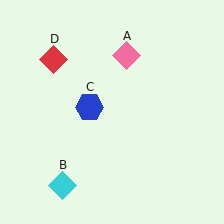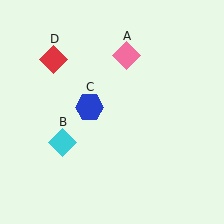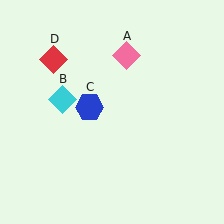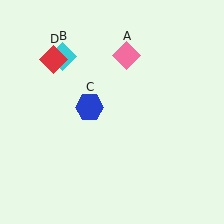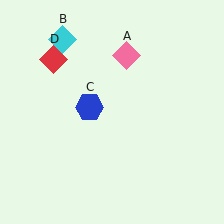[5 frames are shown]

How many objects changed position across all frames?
1 object changed position: cyan diamond (object B).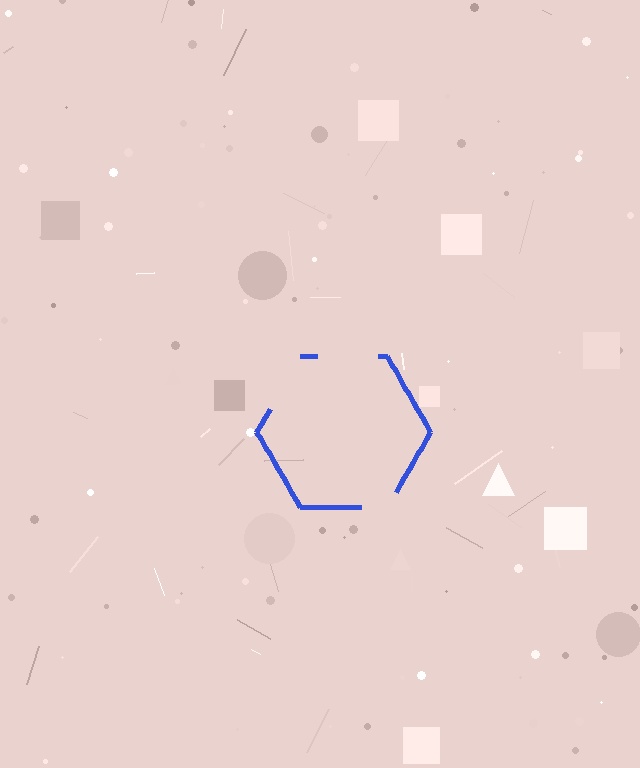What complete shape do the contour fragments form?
The contour fragments form a hexagon.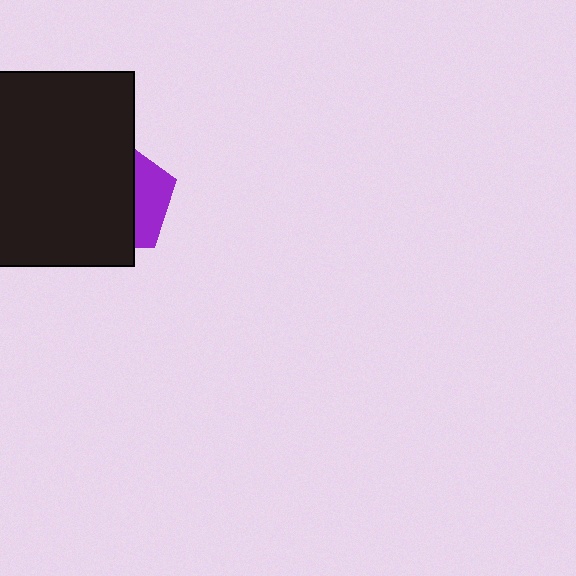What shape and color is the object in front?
The object in front is a black rectangle.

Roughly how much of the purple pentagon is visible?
A small part of it is visible (roughly 30%).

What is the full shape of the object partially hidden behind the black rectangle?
The partially hidden object is a purple pentagon.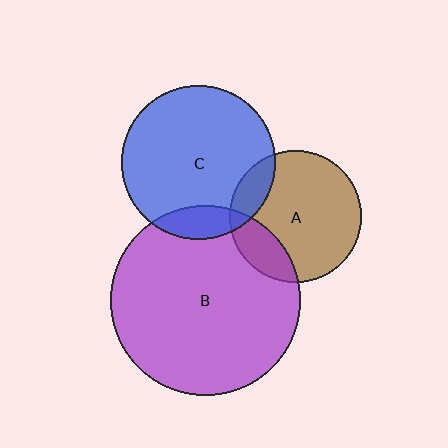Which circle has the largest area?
Circle B (purple).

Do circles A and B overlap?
Yes.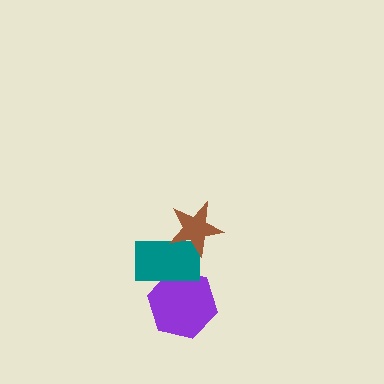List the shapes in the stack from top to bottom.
From top to bottom: the brown star, the teal rectangle, the purple hexagon.